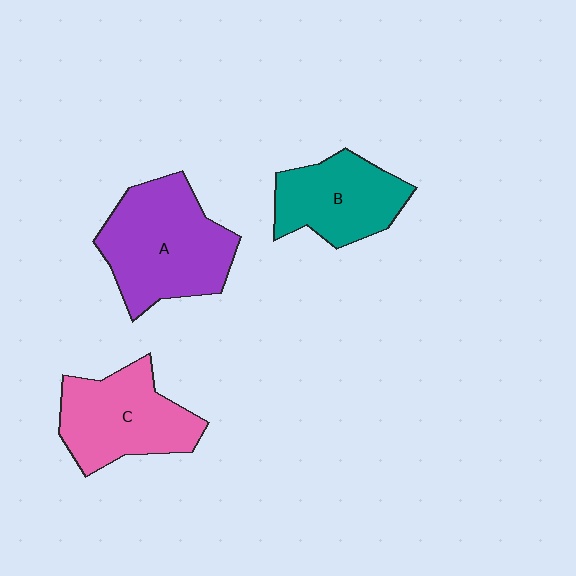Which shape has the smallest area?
Shape B (teal).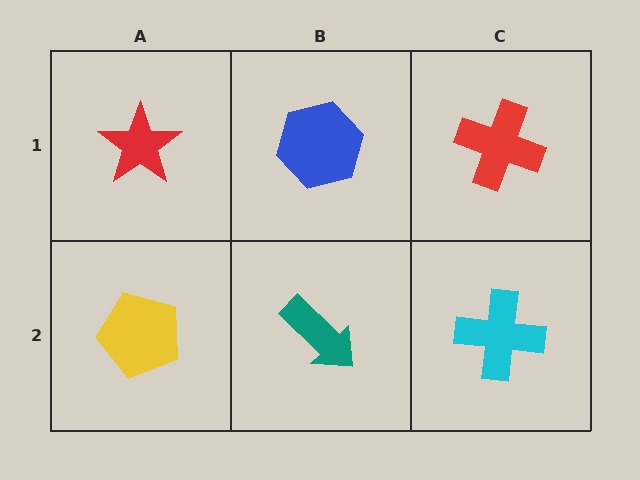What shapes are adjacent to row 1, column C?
A cyan cross (row 2, column C), a blue hexagon (row 1, column B).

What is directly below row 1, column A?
A yellow pentagon.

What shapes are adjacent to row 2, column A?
A red star (row 1, column A), a teal arrow (row 2, column B).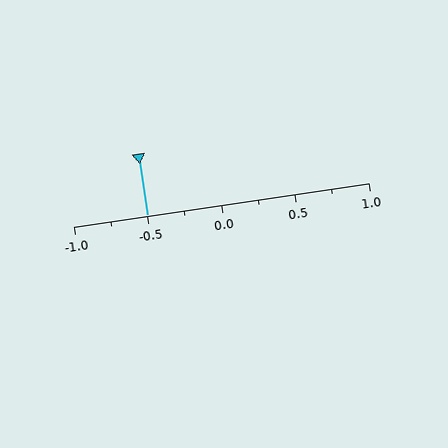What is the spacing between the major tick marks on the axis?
The major ticks are spaced 0.5 apart.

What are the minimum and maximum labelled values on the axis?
The axis runs from -1.0 to 1.0.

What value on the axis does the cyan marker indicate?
The marker indicates approximately -0.5.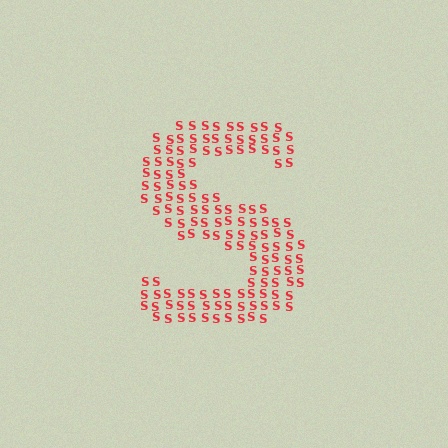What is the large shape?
The large shape is the letter S.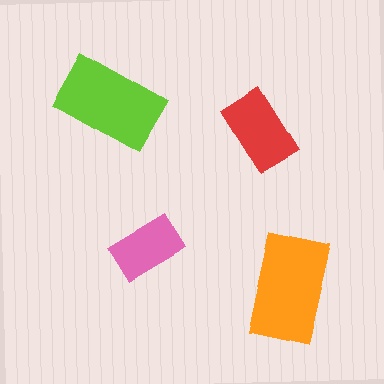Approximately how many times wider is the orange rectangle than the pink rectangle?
About 1.5 times wider.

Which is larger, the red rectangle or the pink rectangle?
The red one.